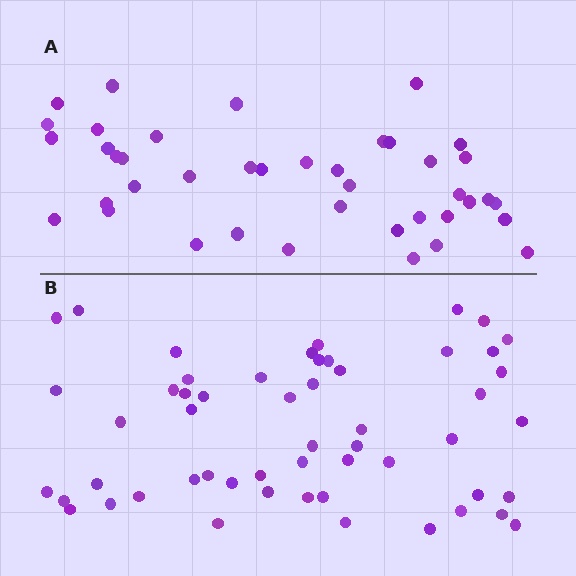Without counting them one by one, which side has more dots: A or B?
Region B (the bottom region) has more dots.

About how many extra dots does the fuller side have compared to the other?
Region B has approximately 15 more dots than region A.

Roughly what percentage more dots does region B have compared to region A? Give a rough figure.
About 30% more.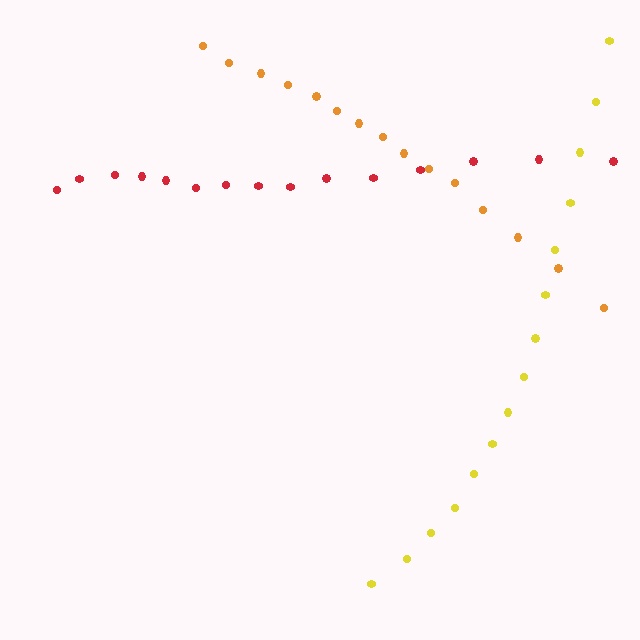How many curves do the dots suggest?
There are 3 distinct paths.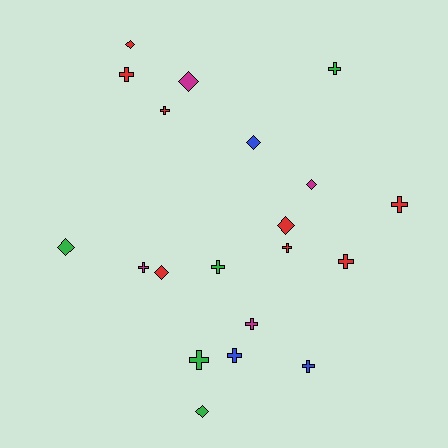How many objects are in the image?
There are 20 objects.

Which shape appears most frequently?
Cross, with 12 objects.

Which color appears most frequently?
Red, with 8 objects.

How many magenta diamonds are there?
There are 2 magenta diamonds.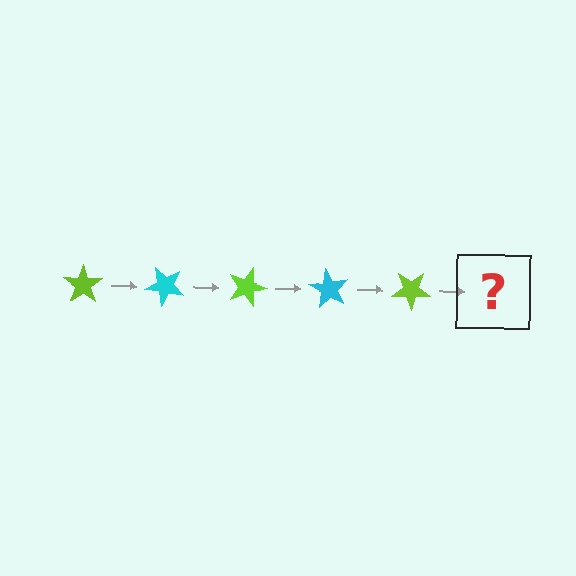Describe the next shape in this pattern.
It should be a cyan star, rotated 225 degrees from the start.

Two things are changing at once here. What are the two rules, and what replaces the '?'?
The two rules are that it rotates 45 degrees each step and the color cycles through lime and cyan. The '?' should be a cyan star, rotated 225 degrees from the start.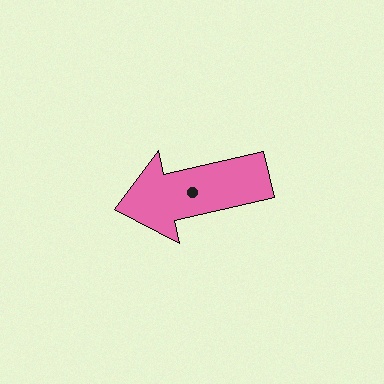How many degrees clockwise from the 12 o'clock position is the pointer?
Approximately 257 degrees.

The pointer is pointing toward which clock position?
Roughly 9 o'clock.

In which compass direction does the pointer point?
West.